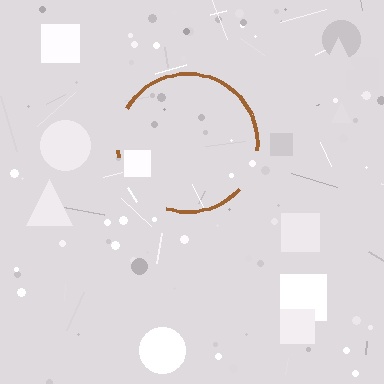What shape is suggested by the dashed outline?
The dashed outline suggests a circle.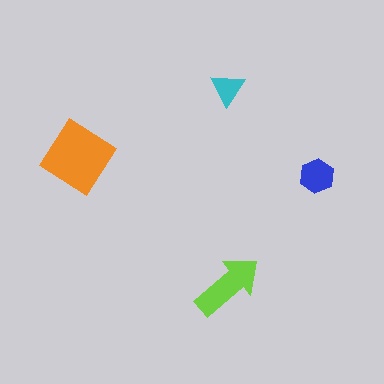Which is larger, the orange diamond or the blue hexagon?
The orange diamond.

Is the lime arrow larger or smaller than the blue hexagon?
Larger.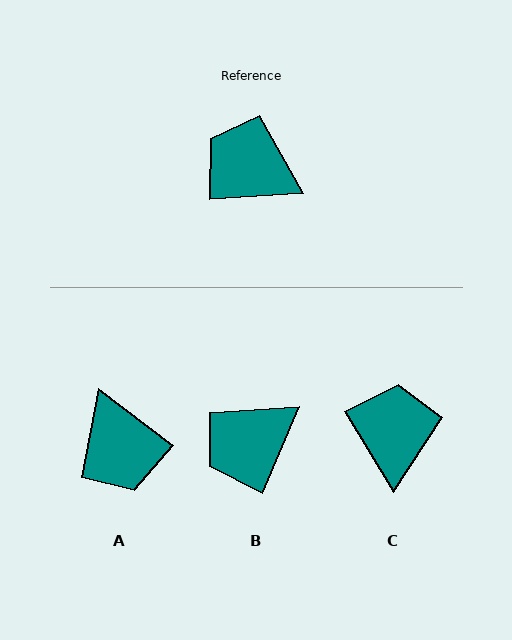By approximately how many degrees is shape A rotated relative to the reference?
Approximately 140 degrees counter-clockwise.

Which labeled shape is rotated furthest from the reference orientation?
A, about 140 degrees away.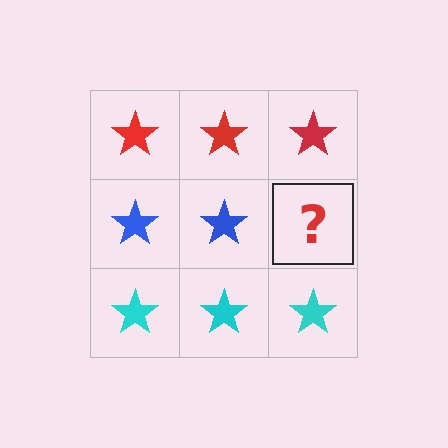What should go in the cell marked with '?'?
The missing cell should contain a blue star.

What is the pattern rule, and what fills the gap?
The rule is that each row has a consistent color. The gap should be filled with a blue star.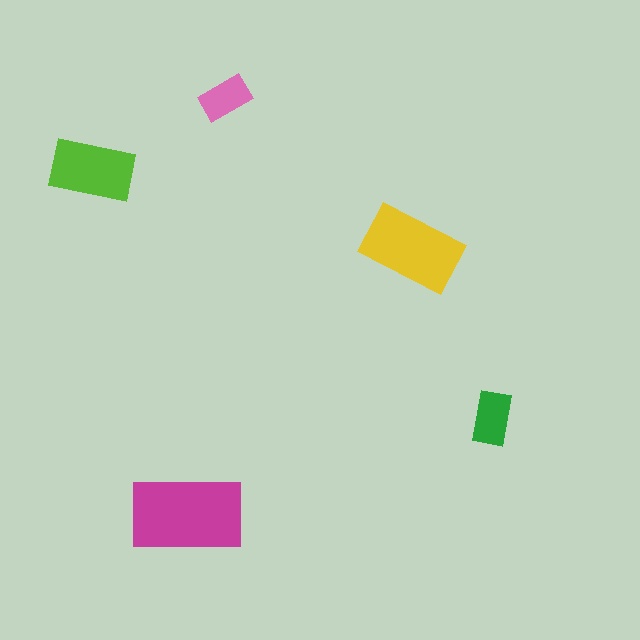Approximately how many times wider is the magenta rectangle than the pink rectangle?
About 2 times wider.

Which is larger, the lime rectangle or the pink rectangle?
The lime one.